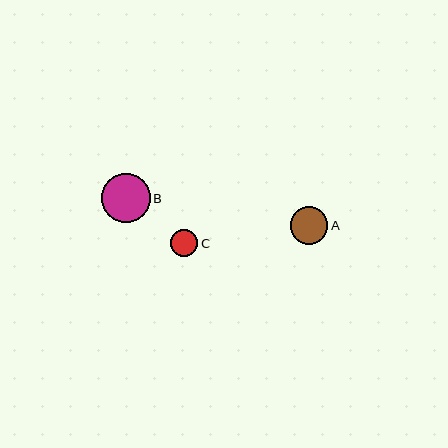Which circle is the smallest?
Circle C is the smallest with a size of approximately 27 pixels.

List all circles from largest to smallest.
From largest to smallest: B, A, C.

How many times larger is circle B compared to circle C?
Circle B is approximately 1.8 times the size of circle C.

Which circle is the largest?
Circle B is the largest with a size of approximately 48 pixels.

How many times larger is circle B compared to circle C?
Circle B is approximately 1.8 times the size of circle C.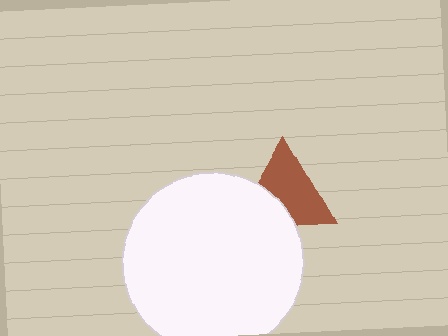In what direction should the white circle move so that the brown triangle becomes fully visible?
The white circle should move toward the lower-left. That is the shortest direction to clear the overlap and leave the brown triangle fully visible.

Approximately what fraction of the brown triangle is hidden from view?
Roughly 33% of the brown triangle is hidden behind the white circle.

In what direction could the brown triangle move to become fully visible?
The brown triangle could move toward the upper-right. That would shift it out from behind the white circle entirely.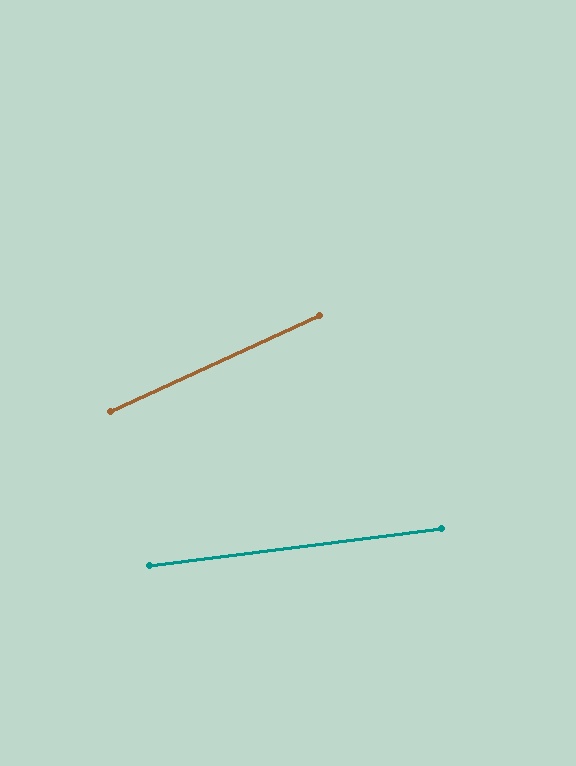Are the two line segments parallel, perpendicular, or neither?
Neither parallel nor perpendicular — they differ by about 18°.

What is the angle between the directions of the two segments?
Approximately 18 degrees.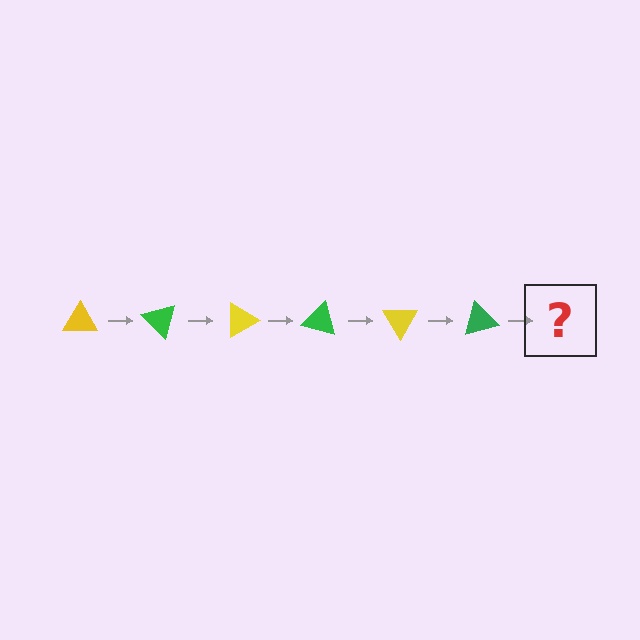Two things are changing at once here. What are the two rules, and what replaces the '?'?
The two rules are that it rotates 45 degrees each step and the color cycles through yellow and green. The '?' should be a yellow triangle, rotated 270 degrees from the start.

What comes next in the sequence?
The next element should be a yellow triangle, rotated 270 degrees from the start.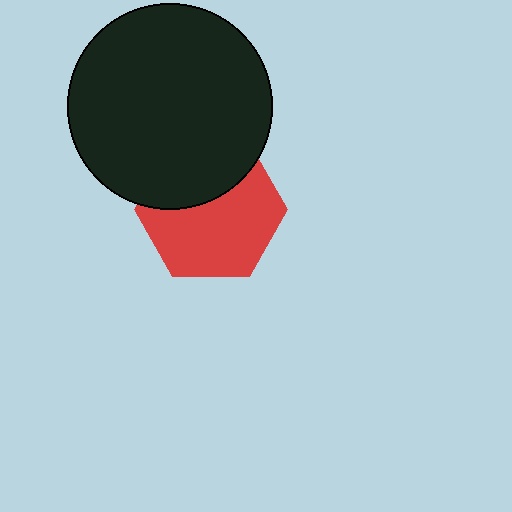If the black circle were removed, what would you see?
You would see the complete red hexagon.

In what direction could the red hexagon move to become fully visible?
The red hexagon could move down. That would shift it out from behind the black circle entirely.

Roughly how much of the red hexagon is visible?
About half of it is visible (roughly 64%).